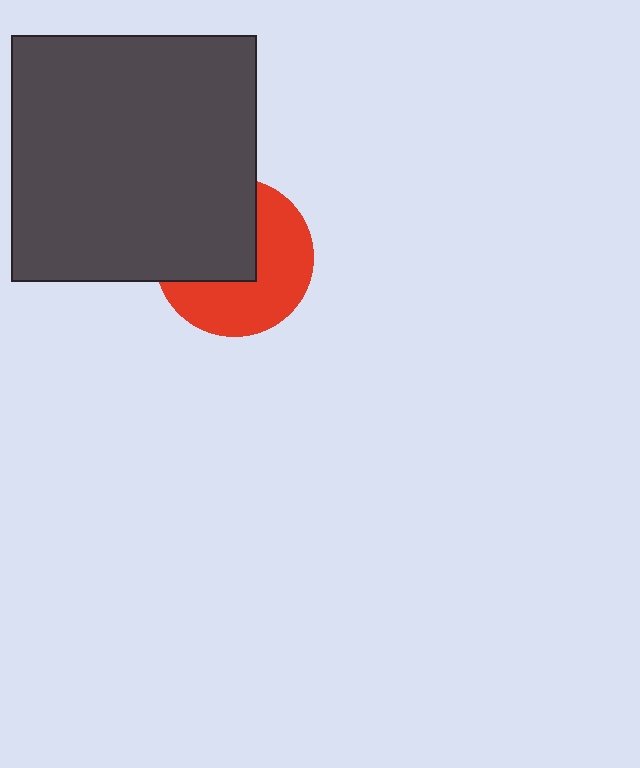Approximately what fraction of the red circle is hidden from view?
Roughly 46% of the red circle is hidden behind the dark gray square.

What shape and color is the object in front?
The object in front is a dark gray square.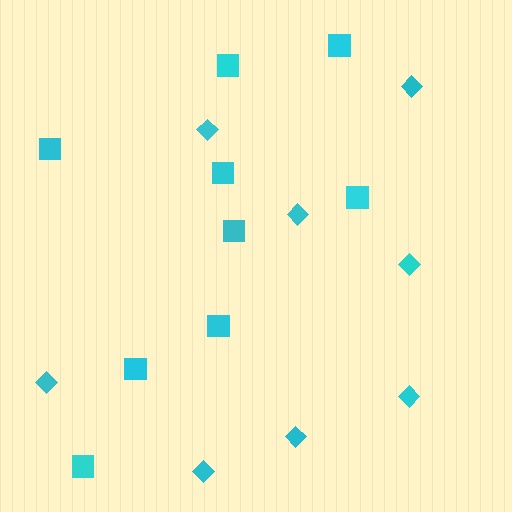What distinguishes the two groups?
There are 2 groups: one group of diamonds (8) and one group of squares (9).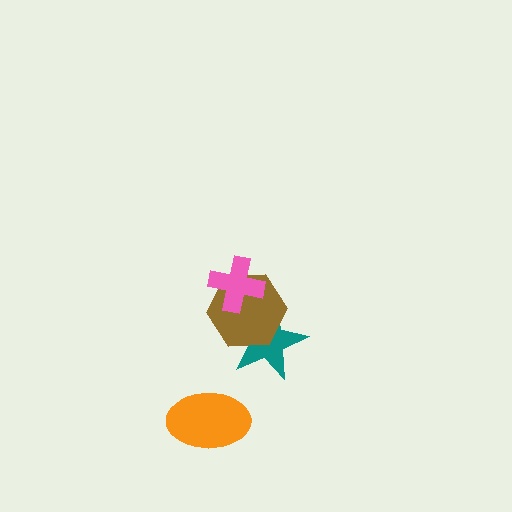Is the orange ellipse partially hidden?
No, no other shape covers it.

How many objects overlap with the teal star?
1 object overlaps with the teal star.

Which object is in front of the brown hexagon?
The pink cross is in front of the brown hexagon.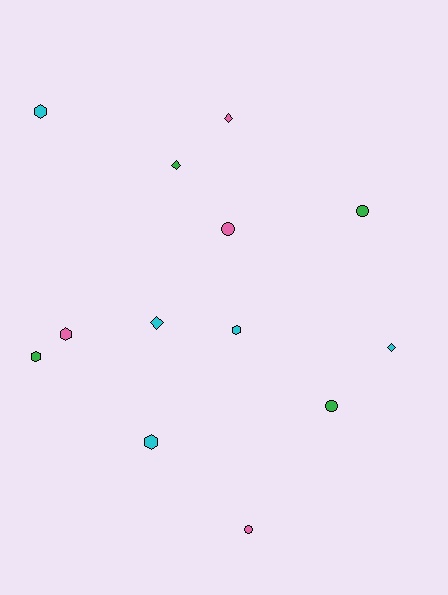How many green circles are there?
There are 2 green circles.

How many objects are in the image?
There are 13 objects.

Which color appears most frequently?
Cyan, with 5 objects.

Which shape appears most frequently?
Hexagon, with 5 objects.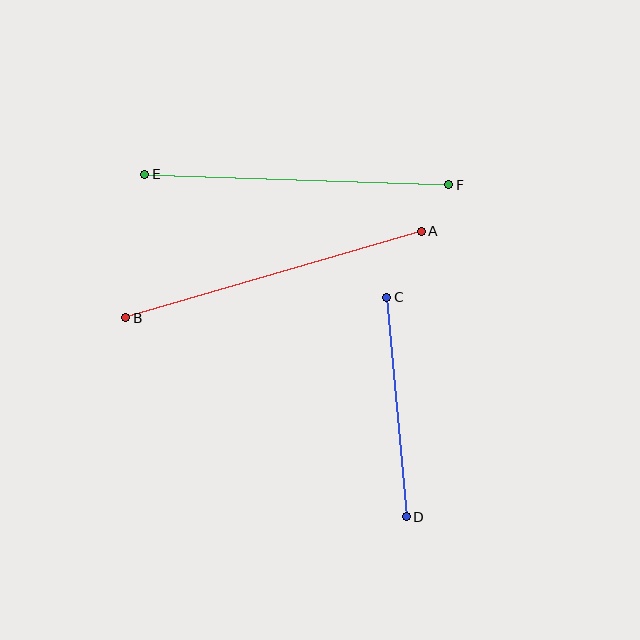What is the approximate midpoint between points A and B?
The midpoint is at approximately (273, 274) pixels.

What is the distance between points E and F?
The distance is approximately 304 pixels.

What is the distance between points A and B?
The distance is approximately 308 pixels.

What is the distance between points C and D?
The distance is approximately 220 pixels.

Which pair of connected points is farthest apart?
Points A and B are farthest apart.